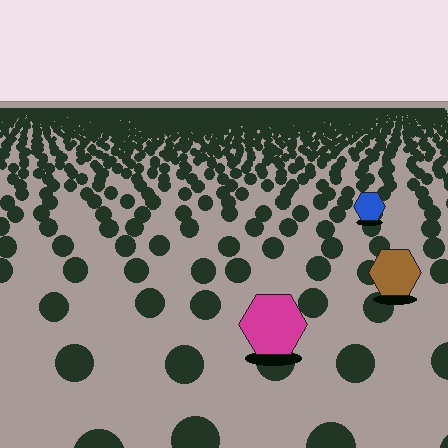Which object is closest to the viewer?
The magenta hexagon is closest. The texture marks near it are larger and more spread out.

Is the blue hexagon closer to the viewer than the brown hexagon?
No. The brown hexagon is closer — you can tell from the texture gradient: the ground texture is coarser near it.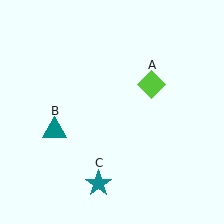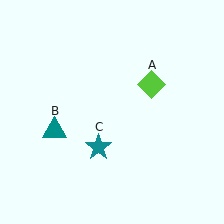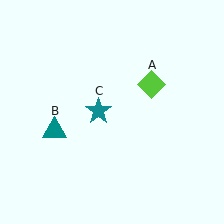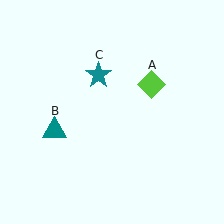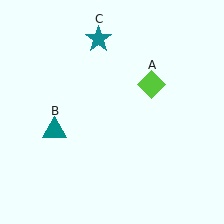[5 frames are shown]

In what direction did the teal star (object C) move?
The teal star (object C) moved up.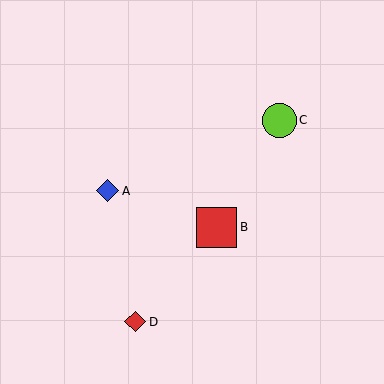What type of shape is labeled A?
Shape A is a blue diamond.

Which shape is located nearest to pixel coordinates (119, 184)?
The blue diamond (labeled A) at (108, 191) is nearest to that location.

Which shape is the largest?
The red square (labeled B) is the largest.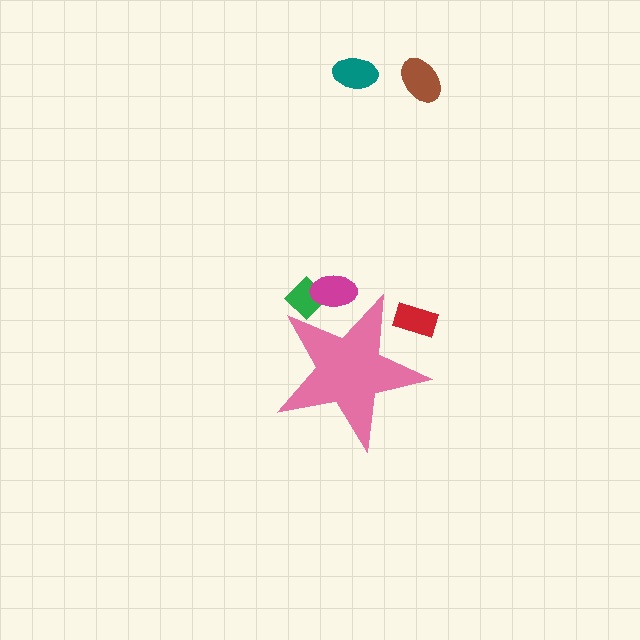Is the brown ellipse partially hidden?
No, the brown ellipse is fully visible.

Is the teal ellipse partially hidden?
No, the teal ellipse is fully visible.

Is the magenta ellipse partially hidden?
Yes, the magenta ellipse is partially hidden behind the pink star.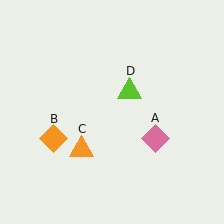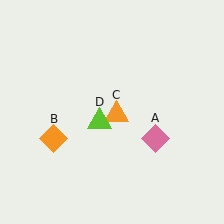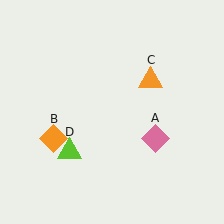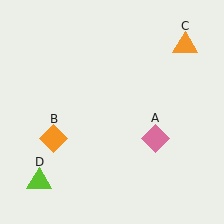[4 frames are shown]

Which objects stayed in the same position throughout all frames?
Pink diamond (object A) and orange diamond (object B) remained stationary.